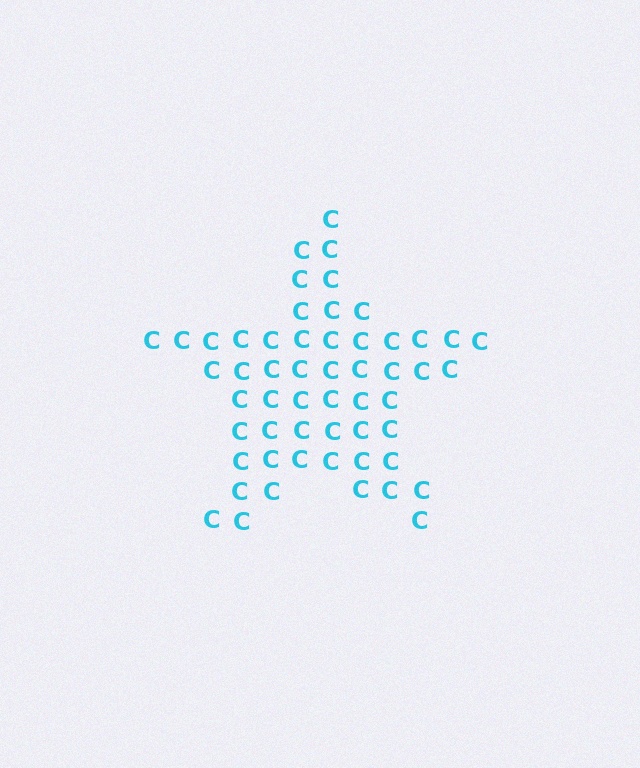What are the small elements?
The small elements are letter C's.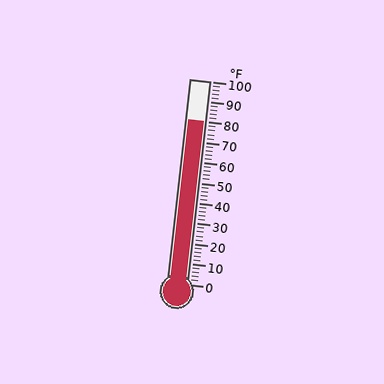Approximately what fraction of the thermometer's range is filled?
The thermometer is filled to approximately 80% of its range.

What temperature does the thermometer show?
The thermometer shows approximately 80°F.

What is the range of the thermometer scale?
The thermometer scale ranges from 0°F to 100°F.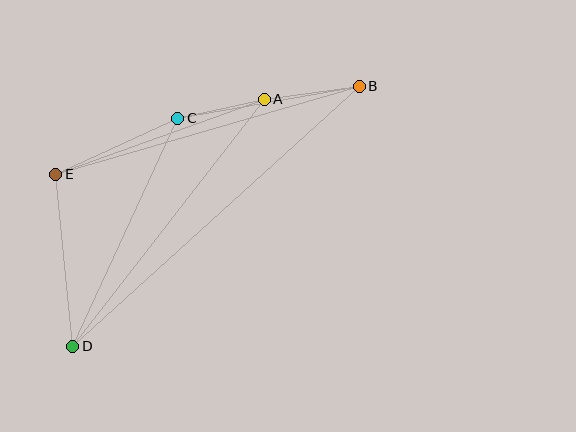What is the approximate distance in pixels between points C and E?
The distance between C and E is approximately 134 pixels.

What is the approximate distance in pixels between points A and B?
The distance between A and B is approximately 96 pixels.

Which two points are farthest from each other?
Points B and D are farthest from each other.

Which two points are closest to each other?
Points A and C are closest to each other.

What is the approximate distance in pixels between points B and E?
The distance between B and E is approximately 316 pixels.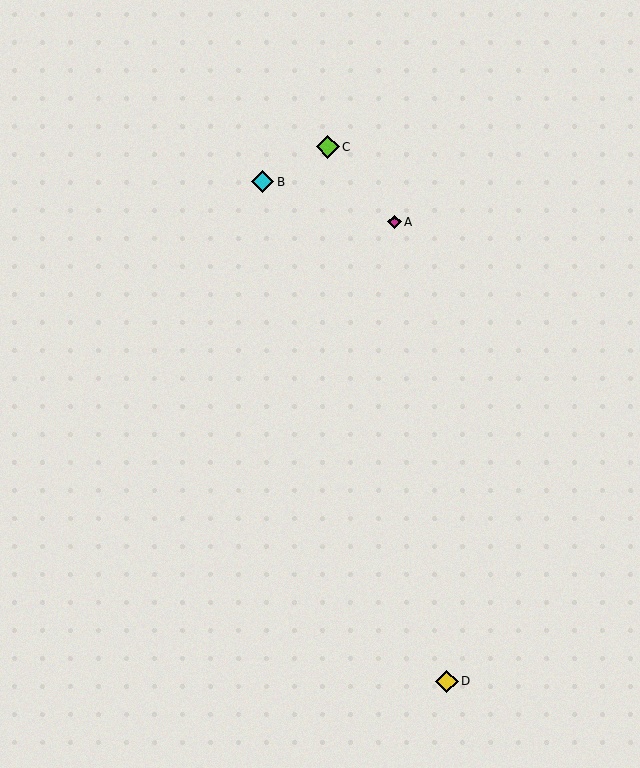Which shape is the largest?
The lime diamond (labeled C) is the largest.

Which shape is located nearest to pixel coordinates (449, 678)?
The yellow diamond (labeled D) at (447, 681) is nearest to that location.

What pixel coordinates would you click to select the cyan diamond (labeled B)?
Click at (263, 182) to select the cyan diamond B.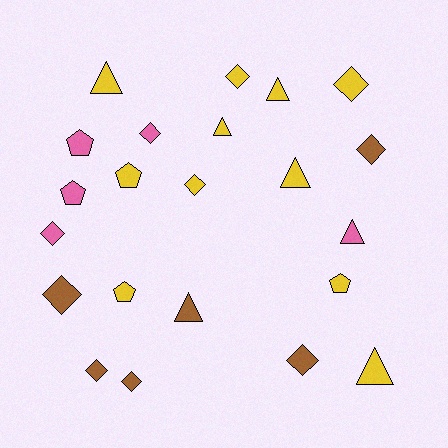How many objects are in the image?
There are 22 objects.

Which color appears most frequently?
Yellow, with 11 objects.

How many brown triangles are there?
There is 1 brown triangle.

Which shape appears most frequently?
Diamond, with 10 objects.